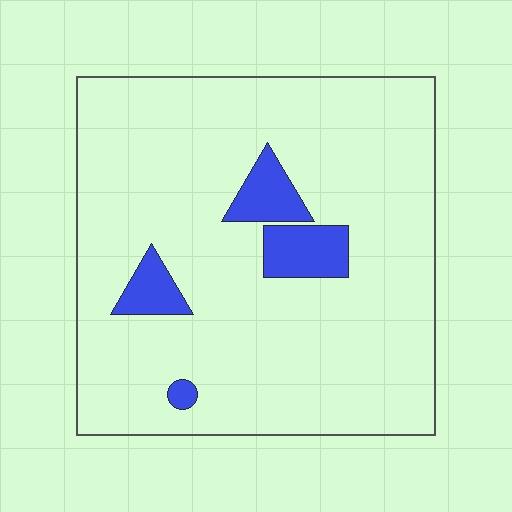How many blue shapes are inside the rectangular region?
4.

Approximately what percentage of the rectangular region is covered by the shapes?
Approximately 10%.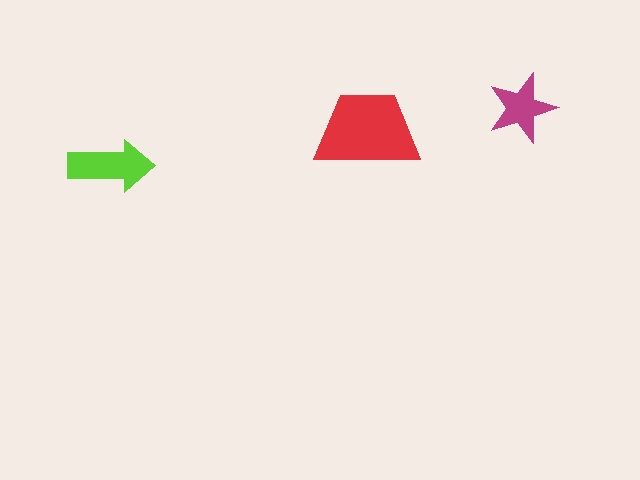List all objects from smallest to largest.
The magenta star, the lime arrow, the red trapezoid.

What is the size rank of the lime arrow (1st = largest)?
2nd.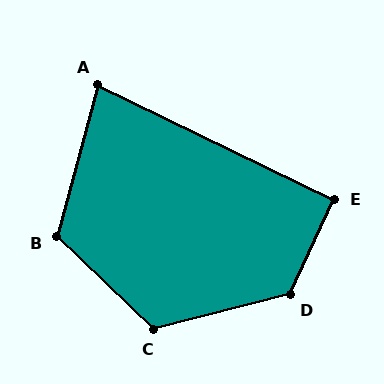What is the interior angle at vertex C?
Approximately 122 degrees (obtuse).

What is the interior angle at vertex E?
Approximately 91 degrees (approximately right).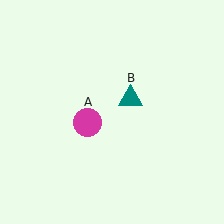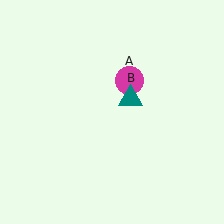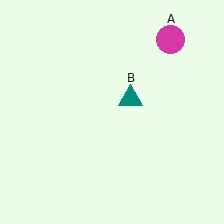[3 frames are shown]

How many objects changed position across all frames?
1 object changed position: magenta circle (object A).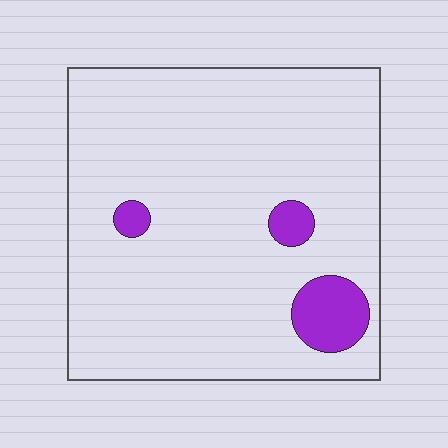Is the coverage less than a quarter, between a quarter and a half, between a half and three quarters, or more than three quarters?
Less than a quarter.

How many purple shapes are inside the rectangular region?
3.